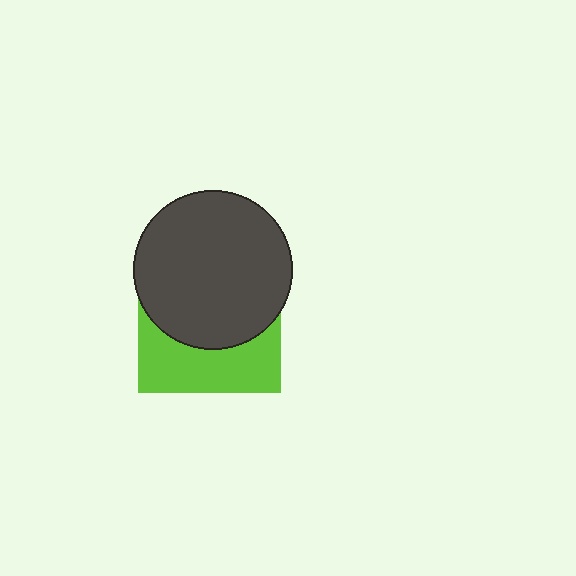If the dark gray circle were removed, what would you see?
You would see the complete lime square.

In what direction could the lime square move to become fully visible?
The lime square could move down. That would shift it out from behind the dark gray circle entirely.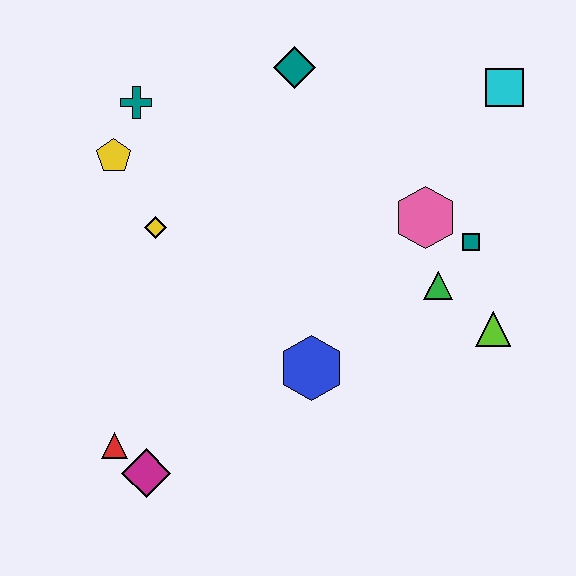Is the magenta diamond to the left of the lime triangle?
Yes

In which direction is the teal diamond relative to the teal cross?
The teal diamond is to the right of the teal cross.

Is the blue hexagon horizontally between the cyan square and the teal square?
No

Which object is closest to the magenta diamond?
The red triangle is closest to the magenta diamond.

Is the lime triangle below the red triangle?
No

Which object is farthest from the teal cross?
The lime triangle is farthest from the teal cross.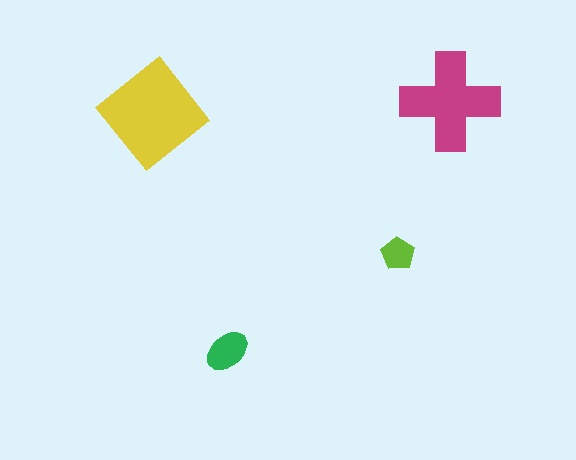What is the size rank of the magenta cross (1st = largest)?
2nd.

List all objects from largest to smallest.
The yellow diamond, the magenta cross, the green ellipse, the lime pentagon.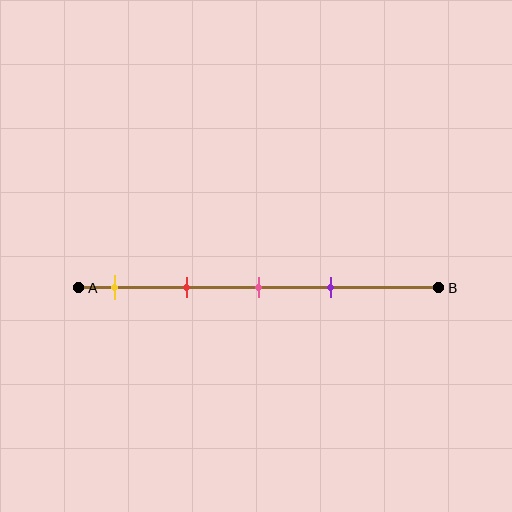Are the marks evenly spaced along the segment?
Yes, the marks are approximately evenly spaced.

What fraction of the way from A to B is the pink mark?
The pink mark is approximately 50% (0.5) of the way from A to B.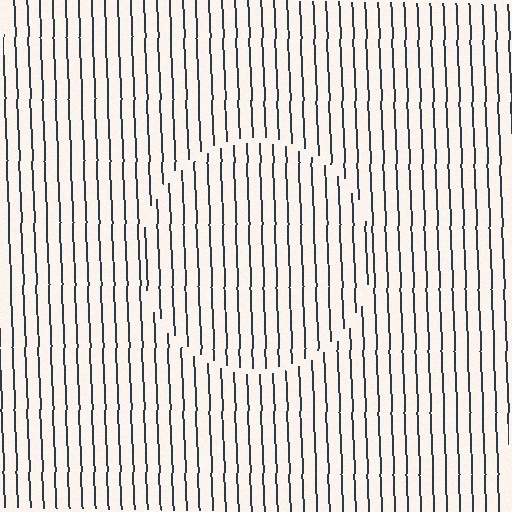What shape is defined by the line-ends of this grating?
An illusory circle. The interior of the shape contains the same grating, shifted by half a period — the contour is defined by the phase discontinuity where line-ends from the inner and outer gratings abut.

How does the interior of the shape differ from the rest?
The interior of the shape contains the same grating, shifted by half a period — the contour is defined by the phase discontinuity where line-ends from the inner and outer gratings abut.